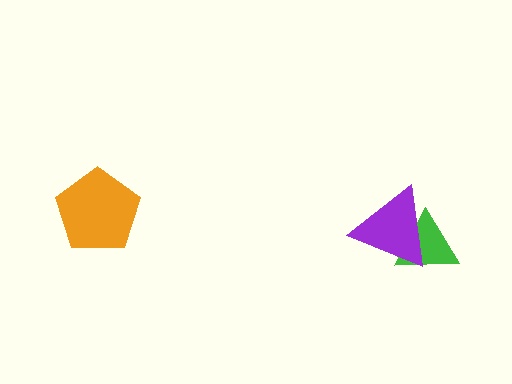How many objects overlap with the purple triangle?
1 object overlaps with the purple triangle.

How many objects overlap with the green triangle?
1 object overlaps with the green triangle.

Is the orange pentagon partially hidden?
No, no other shape covers it.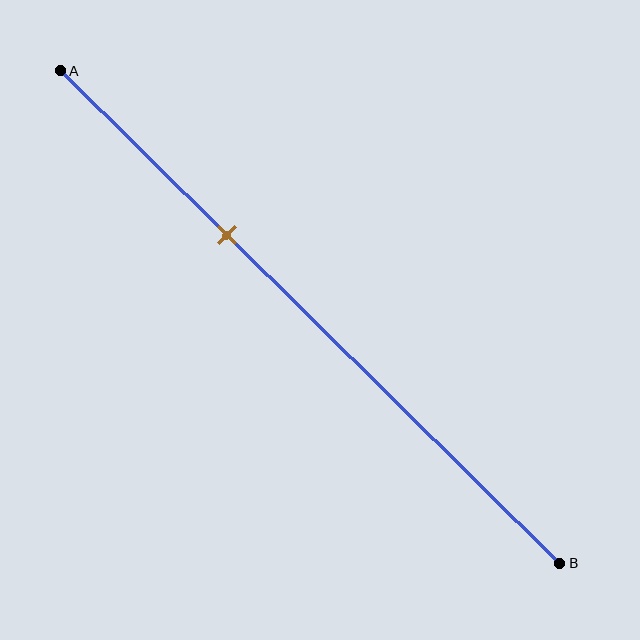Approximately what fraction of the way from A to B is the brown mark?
The brown mark is approximately 35% of the way from A to B.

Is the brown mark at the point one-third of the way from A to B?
Yes, the mark is approximately at the one-third point.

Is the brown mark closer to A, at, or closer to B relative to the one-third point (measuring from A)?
The brown mark is approximately at the one-third point of segment AB.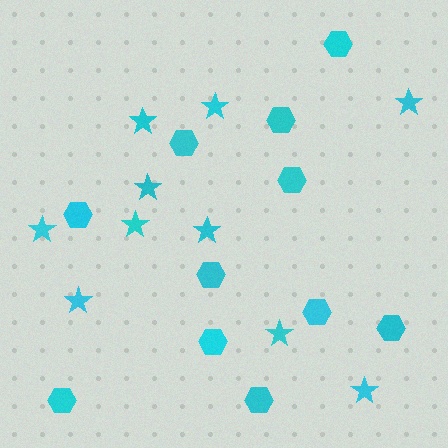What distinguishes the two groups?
There are 2 groups: one group of stars (10) and one group of hexagons (11).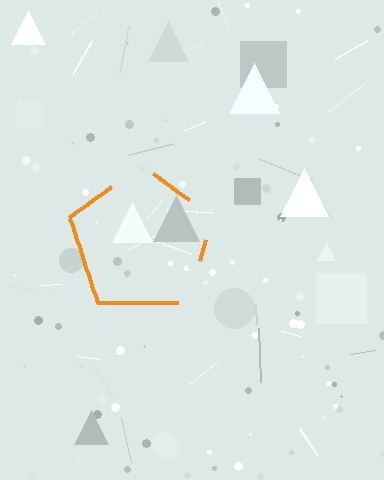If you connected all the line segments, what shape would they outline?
They would outline a pentagon.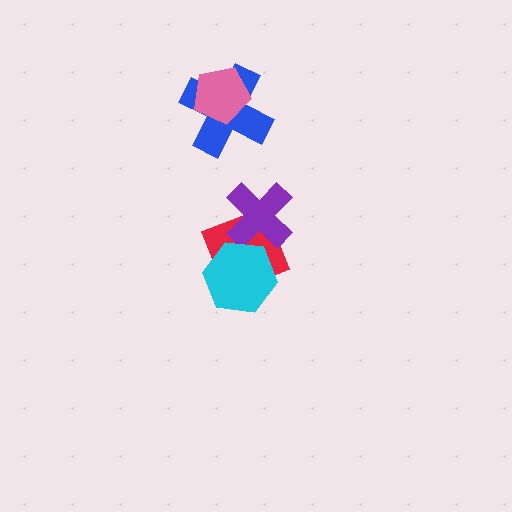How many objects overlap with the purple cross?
2 objects overlap with the purple cross.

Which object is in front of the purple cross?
The cyan hexagon is in front of the purple cross.